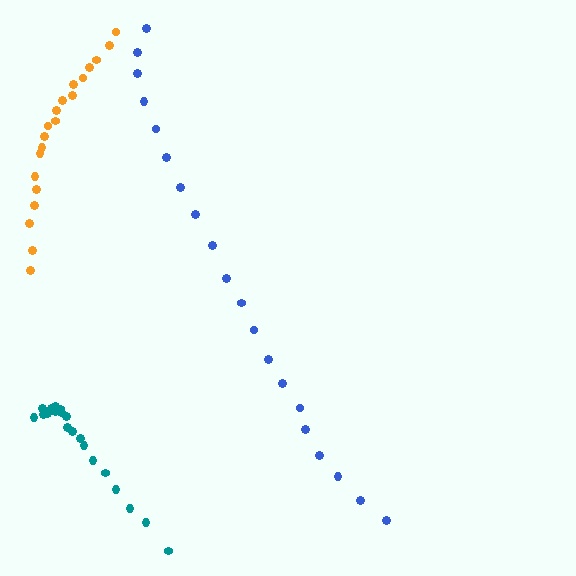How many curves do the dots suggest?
There are 3 distinct paths.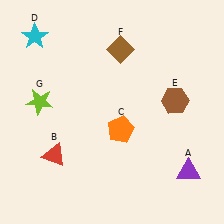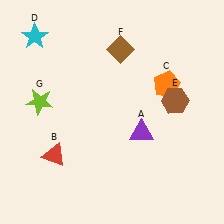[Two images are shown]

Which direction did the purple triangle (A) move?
The purple triangle (A) moved left.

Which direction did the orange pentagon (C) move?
The orange pentagon (C) moved right.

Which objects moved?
The objects that moved are: the purple triangle (A), the orange pentagon (C).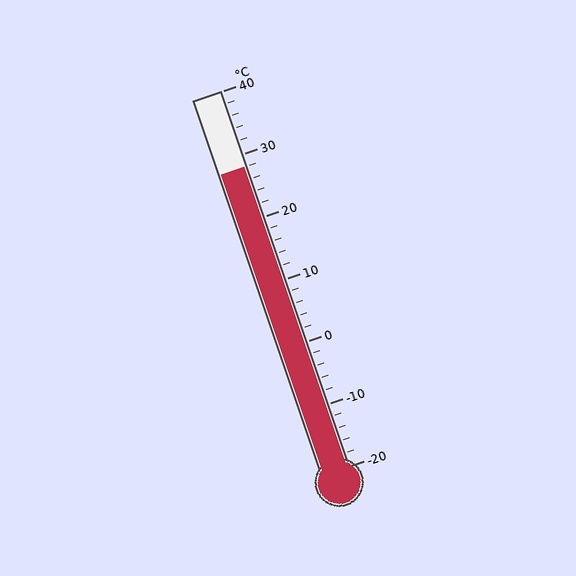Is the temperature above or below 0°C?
The temperature is above 0°C.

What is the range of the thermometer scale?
The thermometer scale ranges from -20°C to 40°C.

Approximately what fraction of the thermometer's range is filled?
The thermometer is filled to approximately 80% of its range.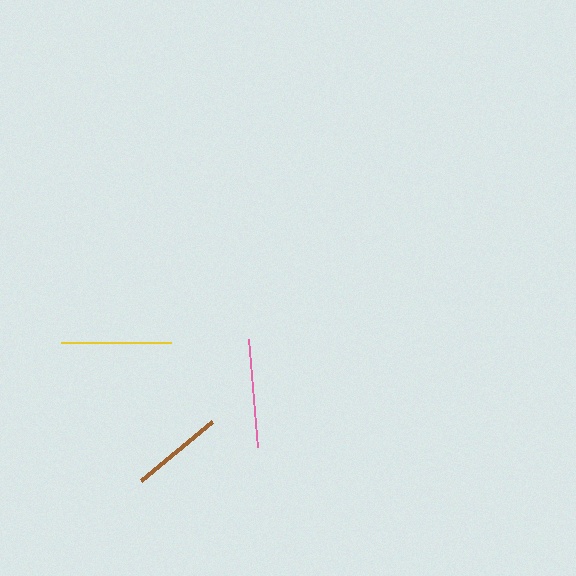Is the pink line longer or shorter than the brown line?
The pink line is longer than the brown line.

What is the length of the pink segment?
The pink segment is approximately 108 pixels long.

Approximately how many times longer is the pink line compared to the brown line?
The pink line is approximately 1.2 times the length of the brown line.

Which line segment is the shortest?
The brown line is the shortest at approximately 92 pixels.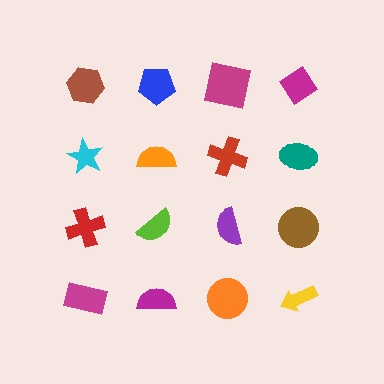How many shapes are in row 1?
4 shapes.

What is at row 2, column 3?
A red cross.